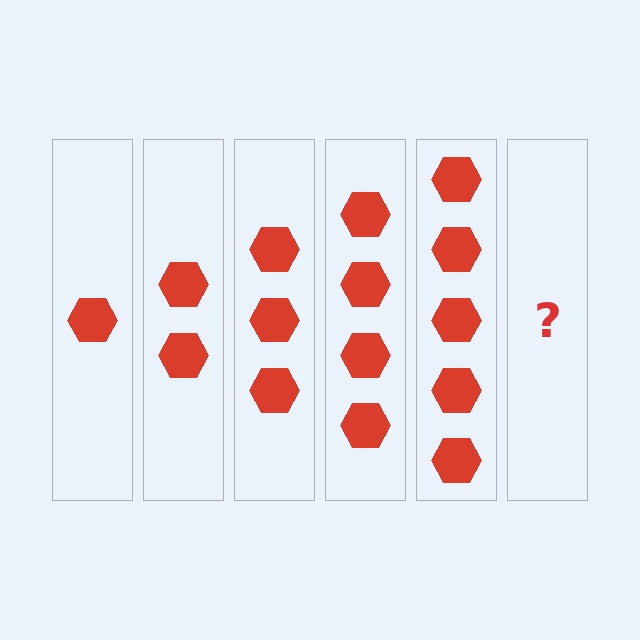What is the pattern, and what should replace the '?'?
The pattern is that each step adds one more hexagon. The '?' should be 6 hexagons.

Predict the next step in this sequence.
The next step is 6 hexagons.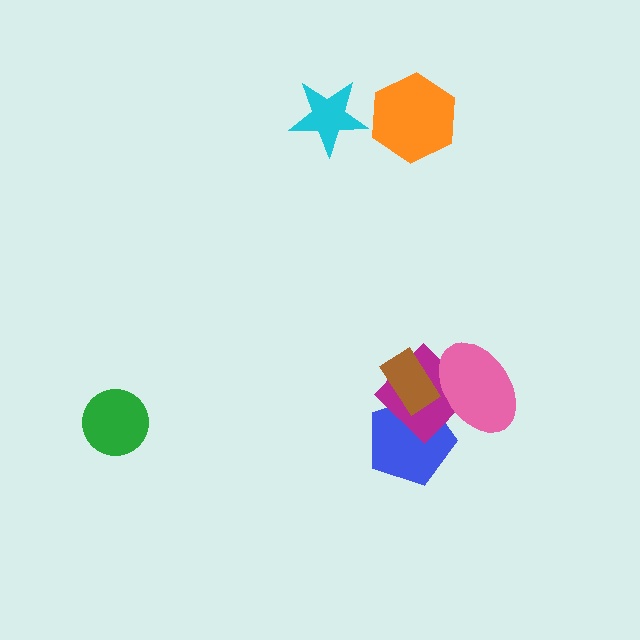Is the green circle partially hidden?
No, no other shape covers it.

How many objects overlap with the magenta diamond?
3 objects overlap with the magenta diamond.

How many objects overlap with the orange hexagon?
0 objects overlap with the orange hexagon.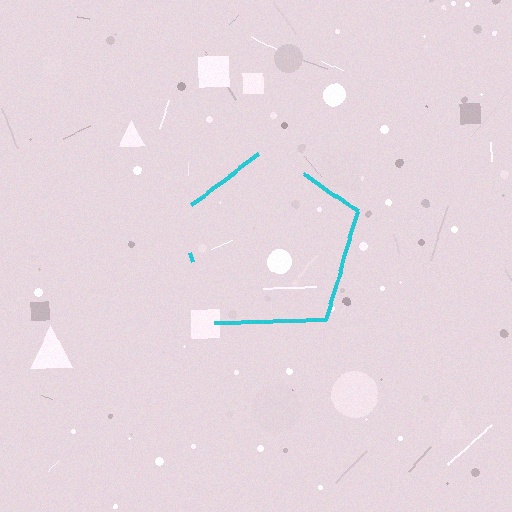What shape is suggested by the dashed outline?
The dashed outline suggests a pentagon.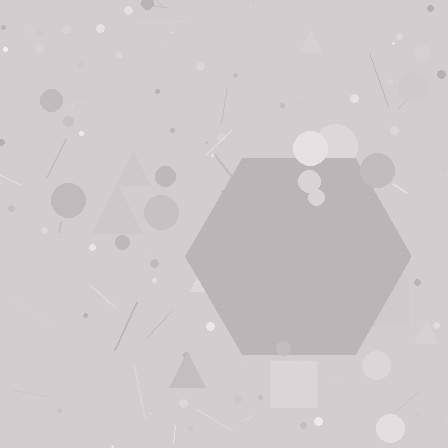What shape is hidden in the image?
A hexagon is hidden in the image.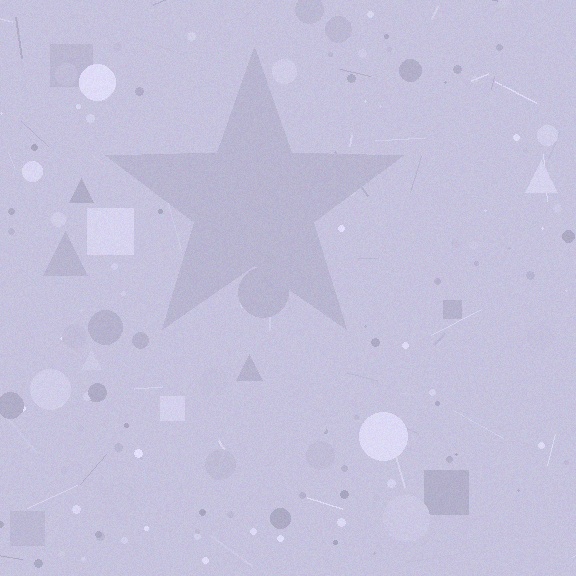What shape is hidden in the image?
A star is hidden in the image.